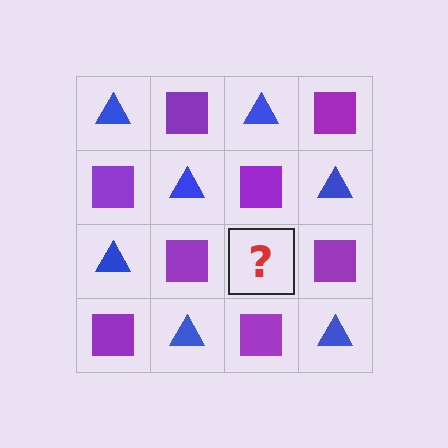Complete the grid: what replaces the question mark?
The question mark should be replaced with a blue triangle.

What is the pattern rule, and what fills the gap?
The rule is that it alternates blue triangle and purple square in a checkerboard pattern. The gap should be filled with a blue triangle.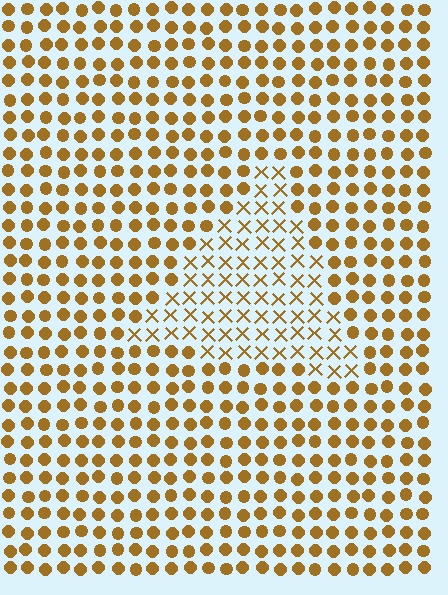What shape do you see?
I see a triangle.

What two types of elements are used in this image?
The image uses X marks inside the triangle region and circles outside it.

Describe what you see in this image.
The image is filled with small brown elements arranged in a uniform grid. A triangle-shaped region contains X marks, while the surrounding area contains circles. The boundary is defined purely by the change in element shape.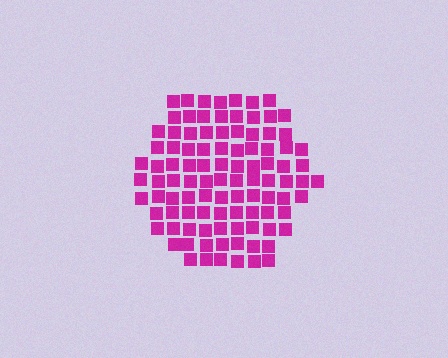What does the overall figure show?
The overall figure shows a hexagon.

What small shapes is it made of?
It is made of small squares.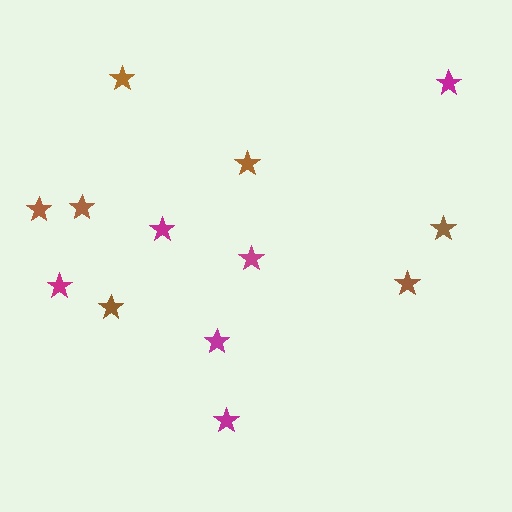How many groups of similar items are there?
There are 2 groups: one group of brown stars (7) and one group of magenta stars (6).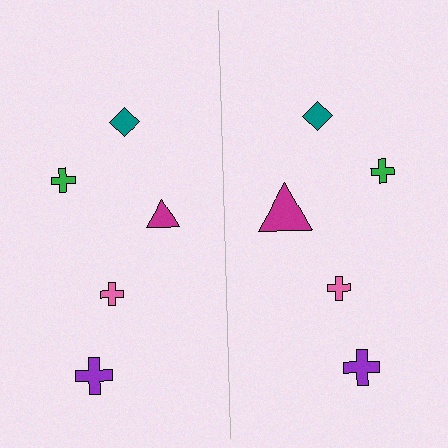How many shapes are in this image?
There are 10 shapes in this image.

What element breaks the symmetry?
The magenta triangle on the right side has a different size than its mirror counterpart.